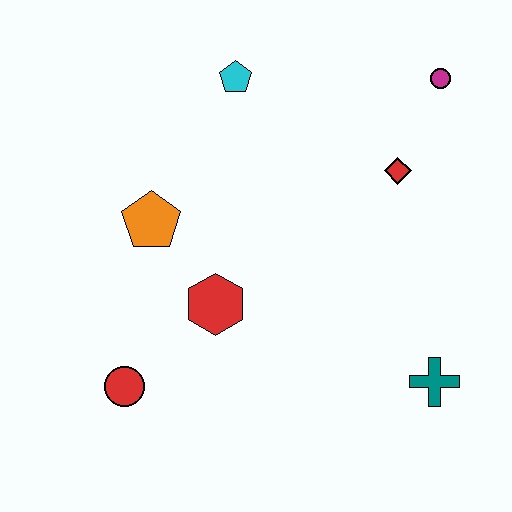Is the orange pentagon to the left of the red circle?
No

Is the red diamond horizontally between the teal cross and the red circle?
Yes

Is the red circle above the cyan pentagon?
No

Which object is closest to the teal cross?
The red diamond is closest to the teal cross.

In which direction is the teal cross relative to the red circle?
The teal cross is to the right of the red circle.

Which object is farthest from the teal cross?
The cyan pentagon is farthest from the teal cross.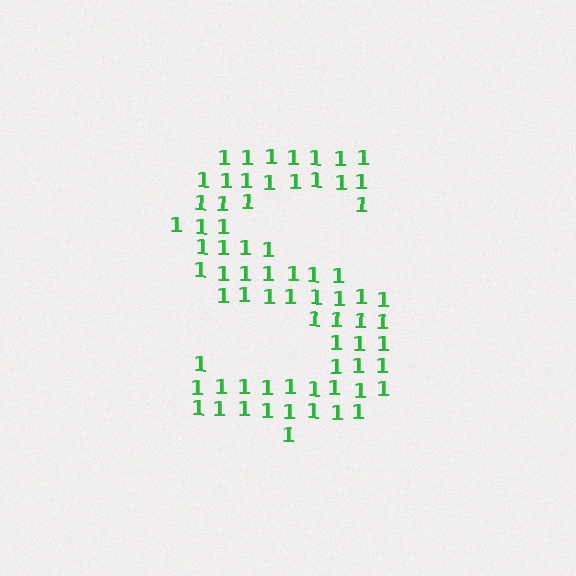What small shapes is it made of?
It is made of small digit 1's.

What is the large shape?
The large shape is the letter S.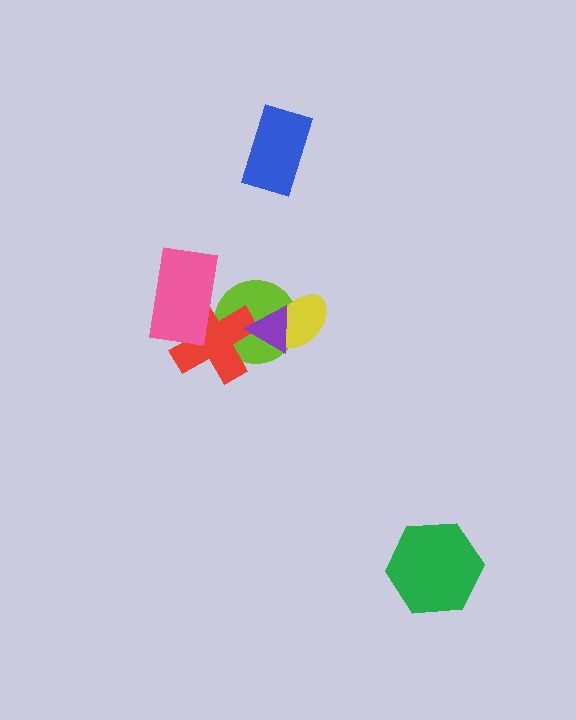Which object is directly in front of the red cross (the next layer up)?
The purple triangle is directly in front of the red cross.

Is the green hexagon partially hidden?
No, no other shape covers it.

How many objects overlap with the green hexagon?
0 objects overlap with the green hexagon.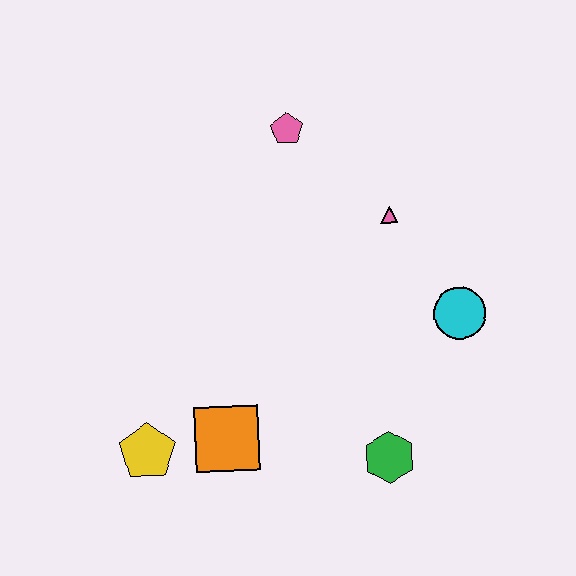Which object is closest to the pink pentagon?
The pink triangle is closest to the pink pentagon.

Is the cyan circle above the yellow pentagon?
Yes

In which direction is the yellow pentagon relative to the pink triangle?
The yellow pentagon is to the left of the pink triangle.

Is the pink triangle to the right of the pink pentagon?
Yes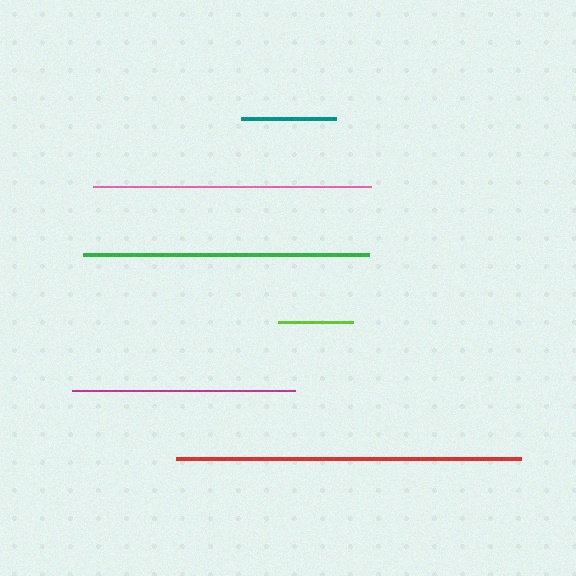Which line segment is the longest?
The red line is the longest at approximately 345 pixels.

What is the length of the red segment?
The red segment is approximately 345 pixels long.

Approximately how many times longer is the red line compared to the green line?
The red line is approximately 1.2 times the length of the green line.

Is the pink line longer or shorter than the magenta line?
The pink line is longer than the magenta line.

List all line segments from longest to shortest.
From longest to shortest: red, green, pink, magenta, teal, lime.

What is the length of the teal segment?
The teal segment is approximately 95 pixels long.